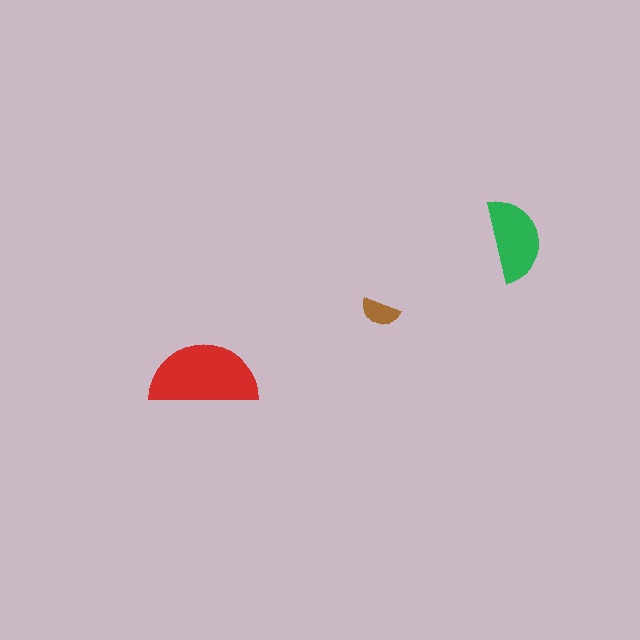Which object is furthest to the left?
The red semicircle is leftmost.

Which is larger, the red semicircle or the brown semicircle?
The red one.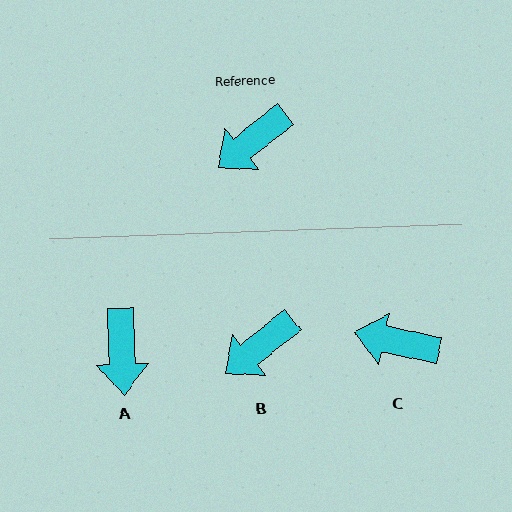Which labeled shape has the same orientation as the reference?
B.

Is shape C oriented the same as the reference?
No, it is off by about 51 degrees.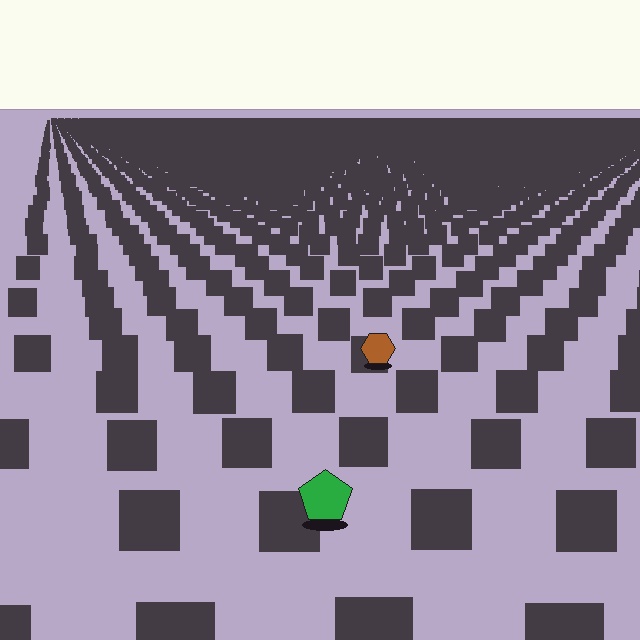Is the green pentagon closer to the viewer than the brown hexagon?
Yes. The green pentagon is closer — you can tell from the texture gradient: the ground texture is coarser near it.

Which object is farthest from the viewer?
The brown hexagon is farthest from the viewer. It appears smaller and the ground texture around it is denser.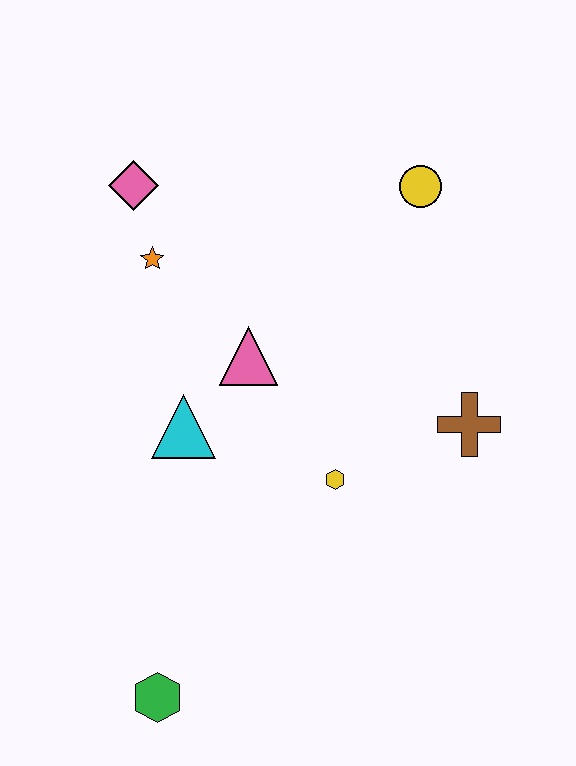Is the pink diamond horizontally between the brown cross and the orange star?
No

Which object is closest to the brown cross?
The yellow hexagon is closest to the brown cross.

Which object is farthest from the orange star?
The green hexagon is farthest from the orange star.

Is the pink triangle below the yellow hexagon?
No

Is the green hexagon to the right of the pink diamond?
Yes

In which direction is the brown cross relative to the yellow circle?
The brown cross is below the yellow circle.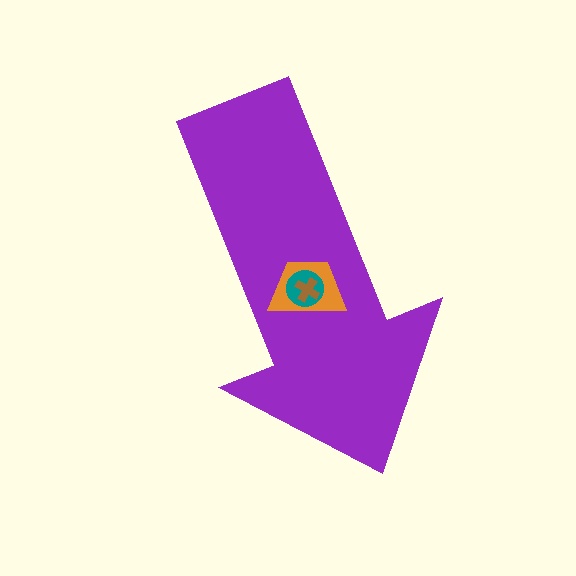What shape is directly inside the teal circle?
The brown cross.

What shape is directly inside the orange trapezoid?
The teal circle.